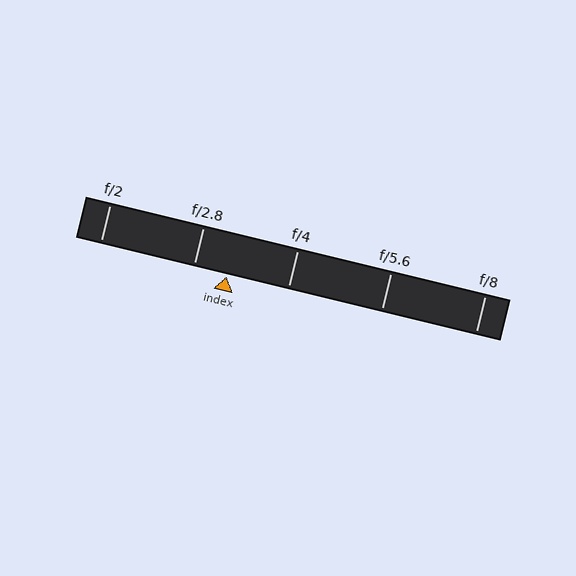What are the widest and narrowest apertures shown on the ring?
The widest aperture shown is f/2 and the narrowest is f/8.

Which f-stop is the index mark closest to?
The index mark is closest to f/2.8.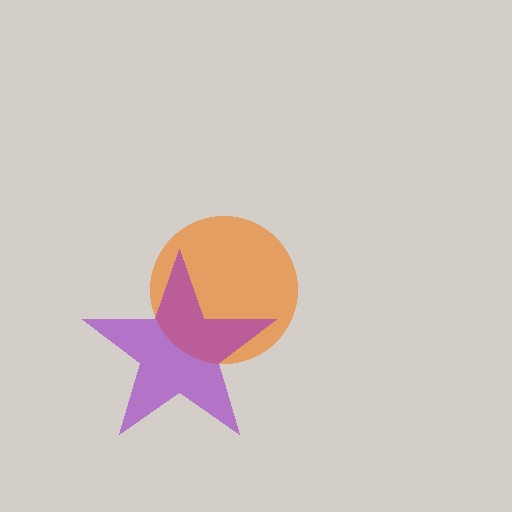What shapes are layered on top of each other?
The layered shapes are: an orange circle, a purple star.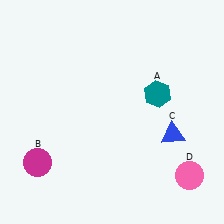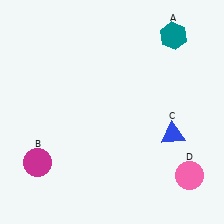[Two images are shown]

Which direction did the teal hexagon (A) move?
The teal hexagon (A) moved up.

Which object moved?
The teal hexagon (A) moved up.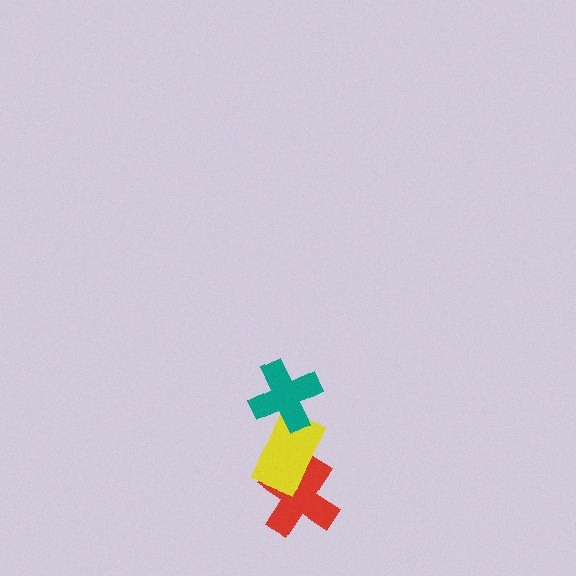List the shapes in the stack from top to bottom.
From top to bottom: the teal cross, the yellow rectangle, the red cross.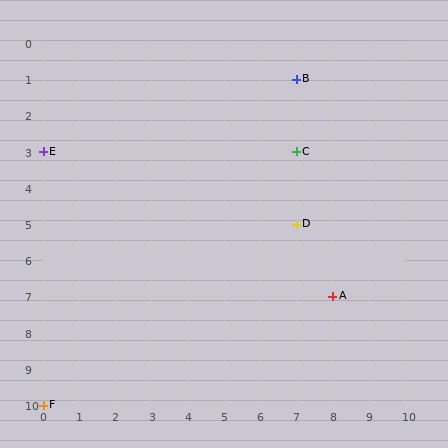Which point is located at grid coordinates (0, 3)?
Point E is at (0, 3).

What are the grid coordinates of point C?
Point C is at grid coordinates (7, 3).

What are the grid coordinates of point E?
Point E is at grid coordinates (0, 3).